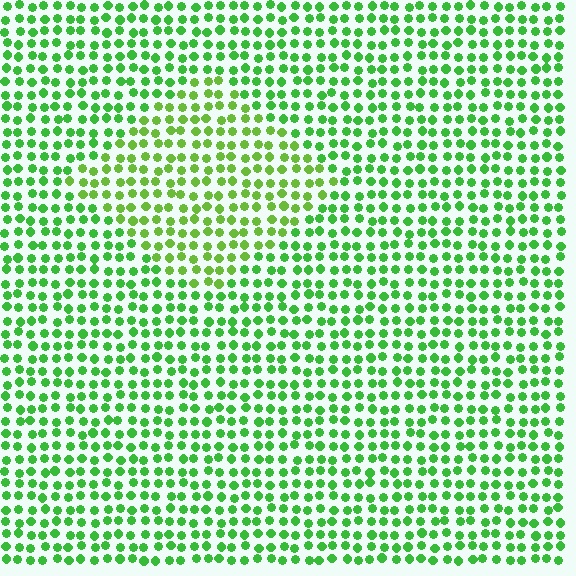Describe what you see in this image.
The image is filled with small green elements in a uniform arrangement. A diamond-shaped region is visible where the elements are tinted to a slightly different hue, forming a subtle color boundary.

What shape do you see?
I see a diamond.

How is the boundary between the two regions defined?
The boundary is defined purely by a slight shift in hue (about 23 degrees). Spacing, size, and orientation are identical on both sides.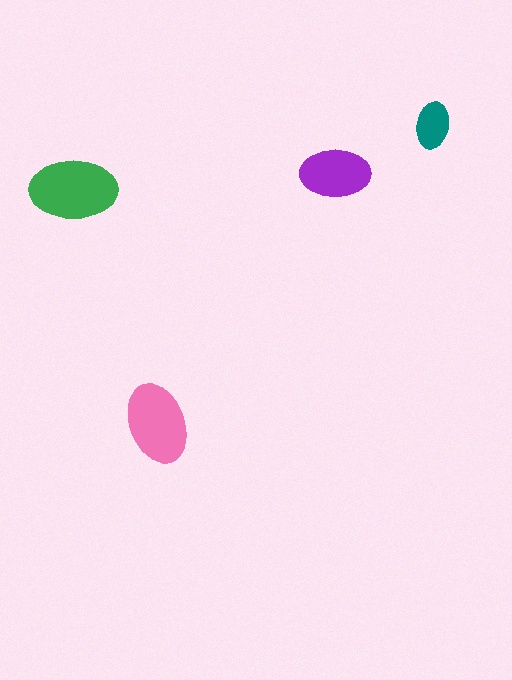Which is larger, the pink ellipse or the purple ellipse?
The pink one.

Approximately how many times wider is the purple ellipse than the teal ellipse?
About 1.5 times wider.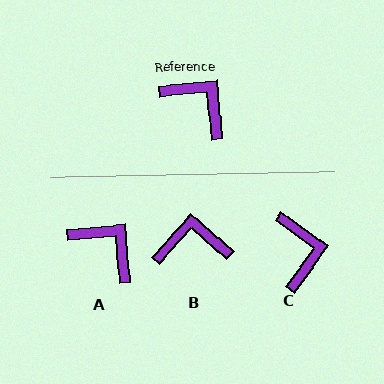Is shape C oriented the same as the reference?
No, it is off by about 41 degrees.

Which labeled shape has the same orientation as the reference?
A.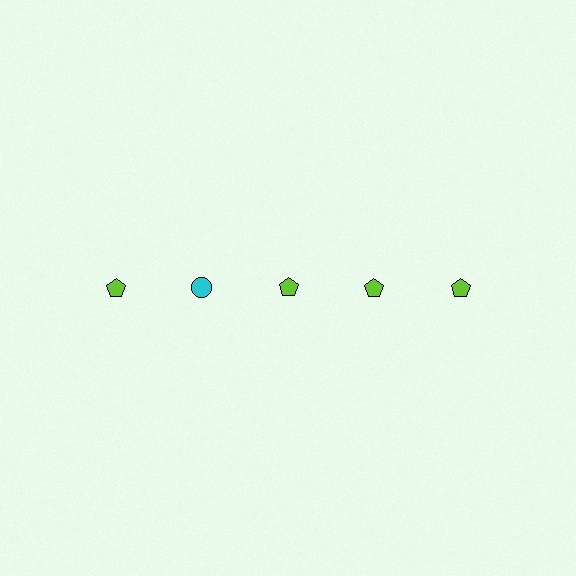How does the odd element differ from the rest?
It differs in both color (cyan instead of lime) and shape (circle instead of pentagon).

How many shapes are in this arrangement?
There are 5 shapes arranged in a grid pattern.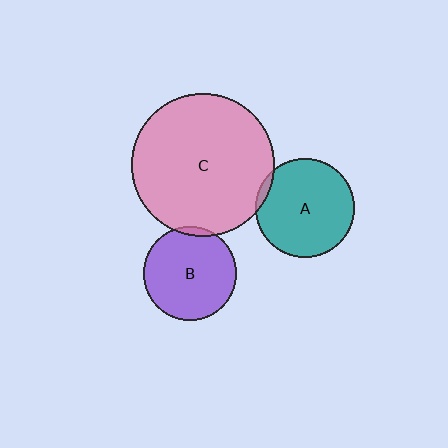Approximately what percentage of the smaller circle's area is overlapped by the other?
Approximately 5%.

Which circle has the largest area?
Circle C (pink).